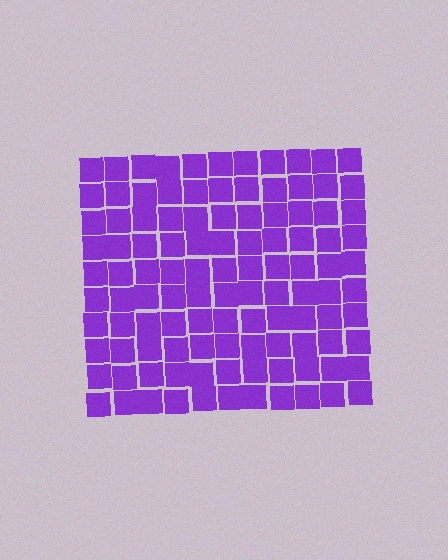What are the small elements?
The small elements are squares.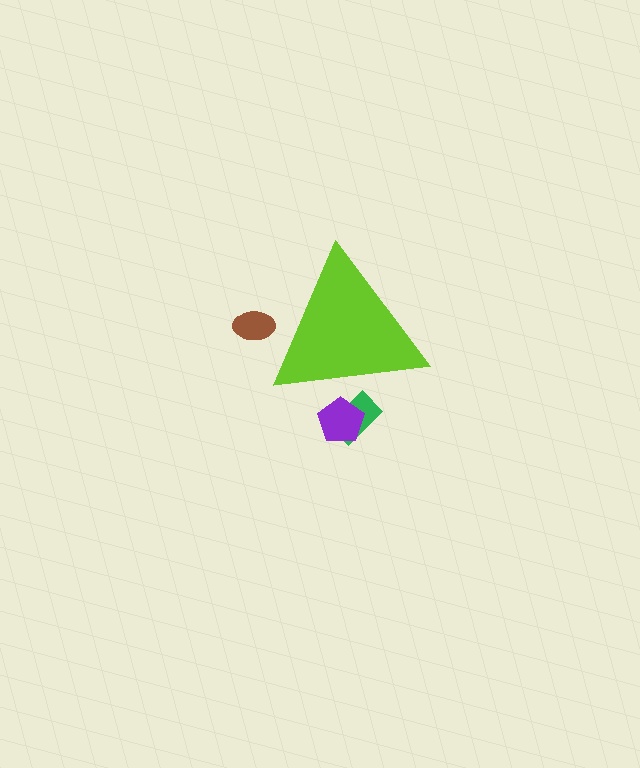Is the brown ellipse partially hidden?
Yes, the brown ellipse is partially hidden behind the lime triangle.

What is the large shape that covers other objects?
A lime triangle.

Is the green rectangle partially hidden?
Yes, the green rectangle is partially hidden behind the lime triangle.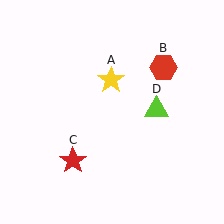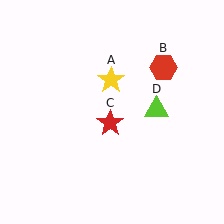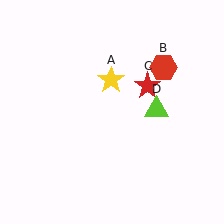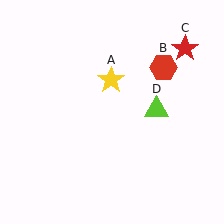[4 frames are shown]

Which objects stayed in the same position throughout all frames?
Yellow star (object A) and red hexagon (object B) and lime triangle (object D) remained stationary.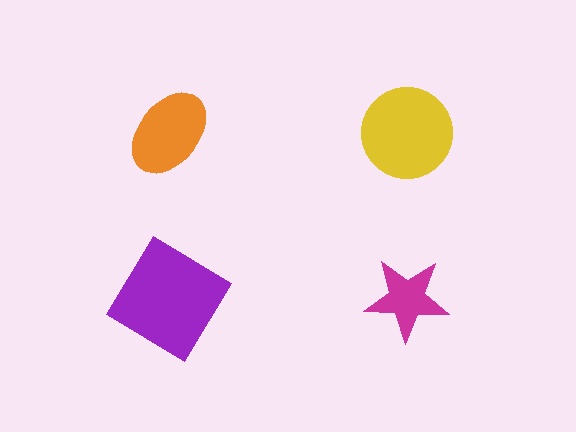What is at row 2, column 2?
A magenta star.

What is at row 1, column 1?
An orange ellipse.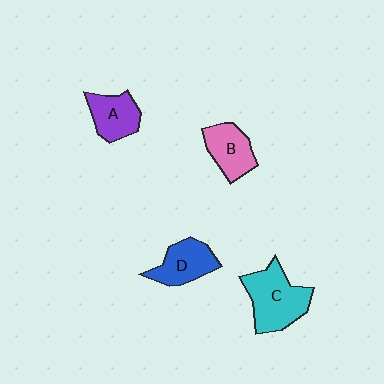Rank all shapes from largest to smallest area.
From largest to smallest: C (cyan), D (blue), B (pink), A (purple).